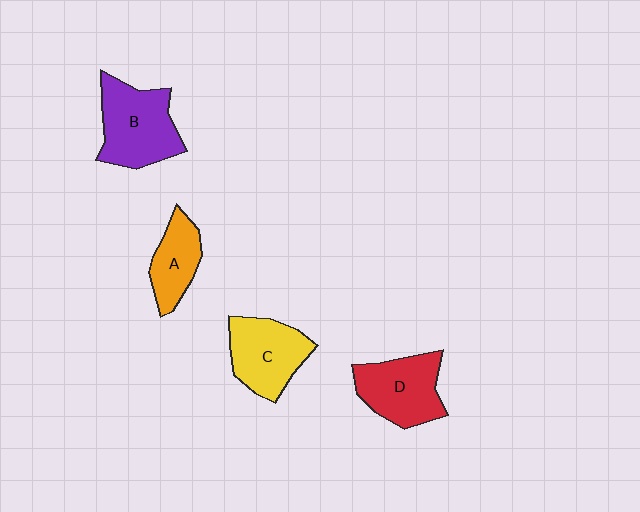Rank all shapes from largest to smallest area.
From largest to smallest: B (purple), D (red), C (yellow), A (orange).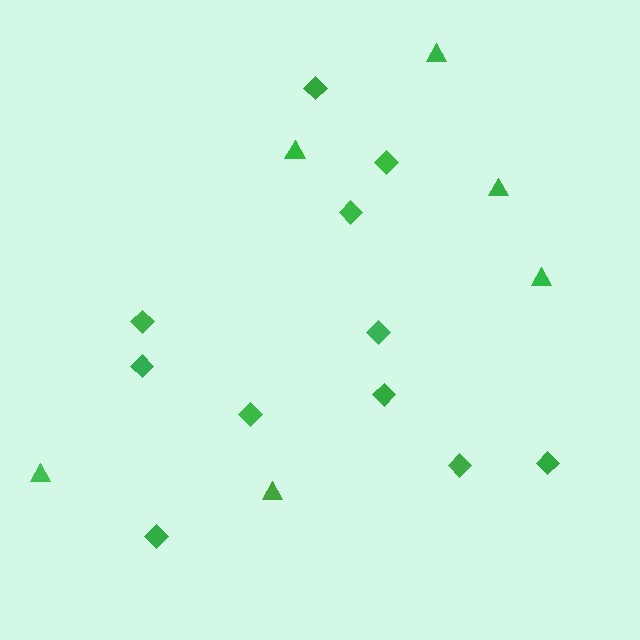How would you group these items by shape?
There are 2 groups: one group of triangles (6) and one group of diamonds (11).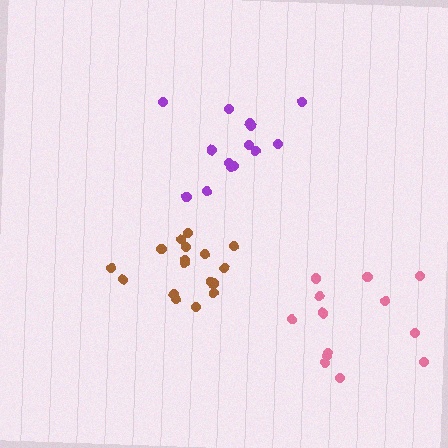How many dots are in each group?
Group 1: 13 dots, Group 2: 14 dots, Group 3: 17 dots (44 total).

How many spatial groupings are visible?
There are 3 spatial groupings.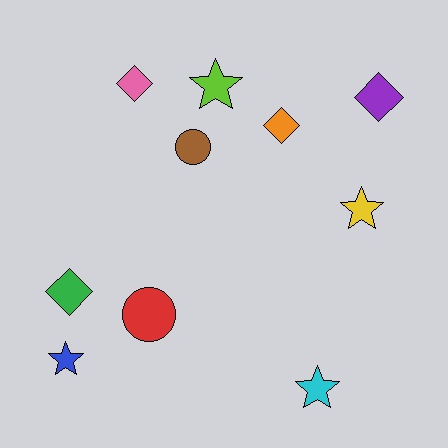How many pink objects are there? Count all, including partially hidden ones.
There is 1 pink object.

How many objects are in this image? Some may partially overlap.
There are 10 objects.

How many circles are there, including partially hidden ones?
There are 2 circles.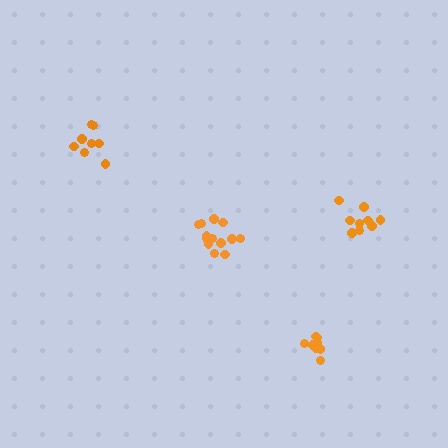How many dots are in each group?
Group 1: 13 dots, Group 2: 8 dots, Group 3: 9 dots, Group 4: 8 dots (38 total).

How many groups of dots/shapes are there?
There are 4 groups.